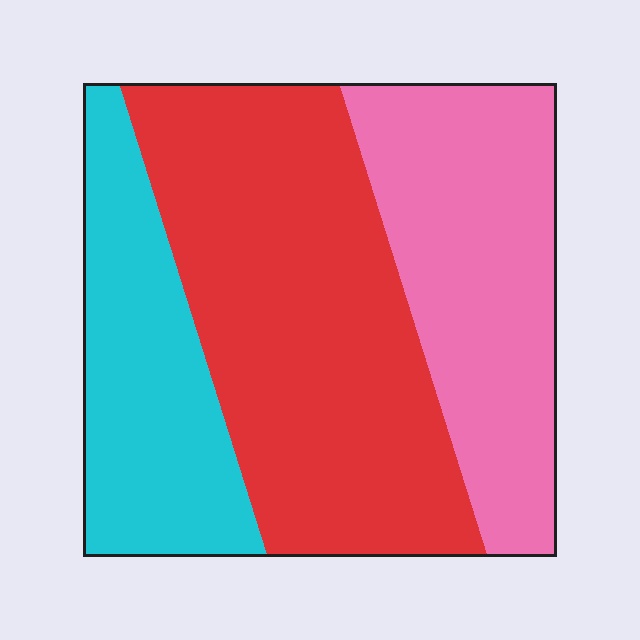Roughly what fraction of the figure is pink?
Pink takes up about one third (1/3) of the figure.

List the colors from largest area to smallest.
From largest to smallest: red, pink, cyan.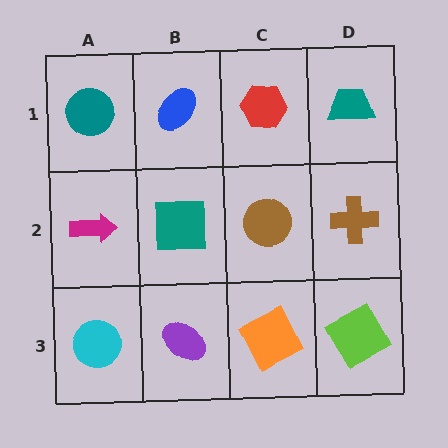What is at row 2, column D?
A brown cross.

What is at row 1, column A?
A teal circle.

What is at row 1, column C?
A red hexagon.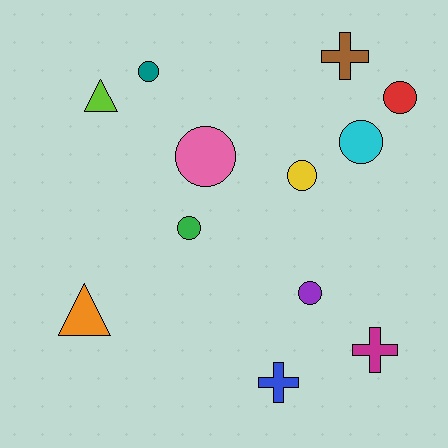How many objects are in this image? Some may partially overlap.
There are 12 objects.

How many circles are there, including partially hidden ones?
There are 7 circles.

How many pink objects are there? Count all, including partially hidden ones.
There is 1 pink object.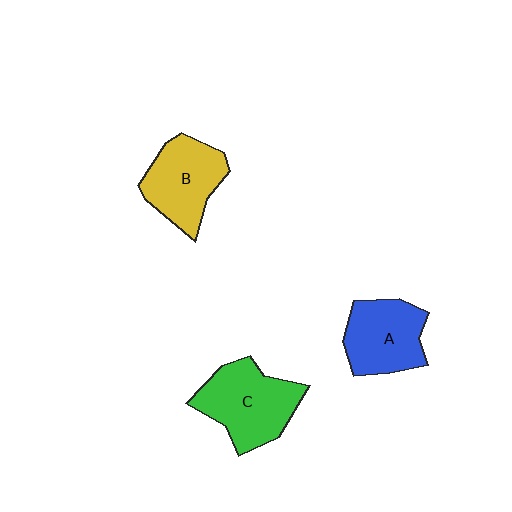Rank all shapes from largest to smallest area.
From largest to smallest: C (green), B (yellow), A (blue).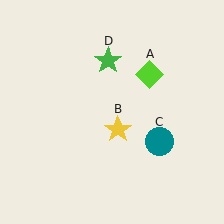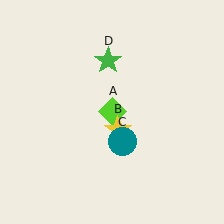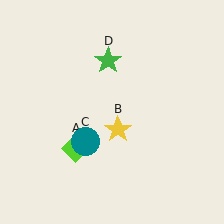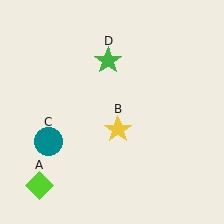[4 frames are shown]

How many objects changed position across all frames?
2 objects changed position: lime diamond (object A), teal circle (object C).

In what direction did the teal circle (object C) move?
The teal circle (object C) moved left.